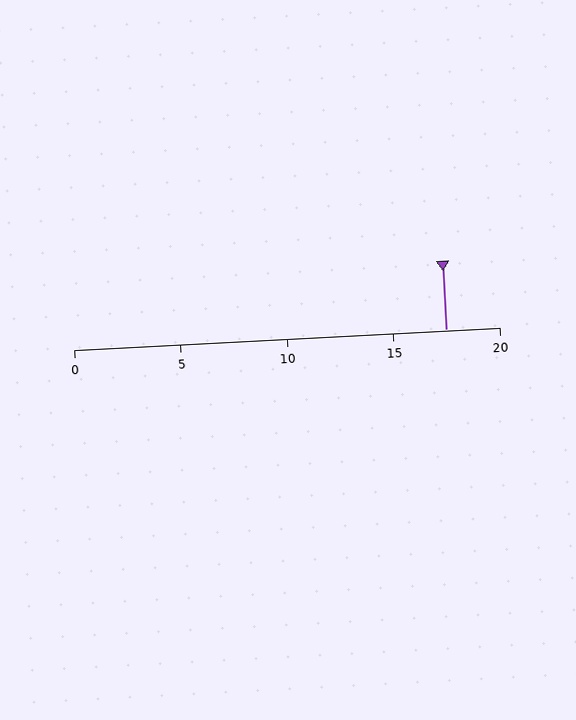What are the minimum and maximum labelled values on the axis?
The axis runs from 0 to 20.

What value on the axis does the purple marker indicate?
The marker indicates approximately 17.5.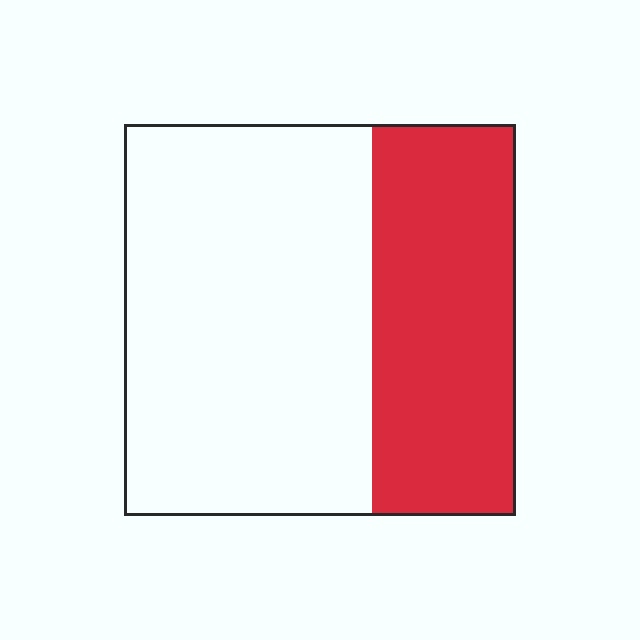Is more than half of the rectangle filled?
No.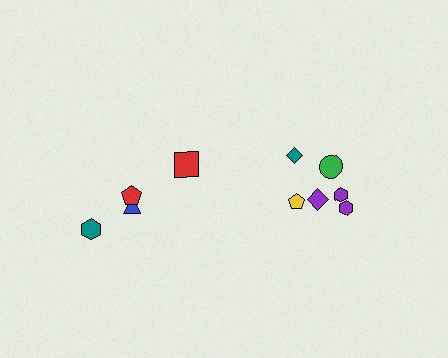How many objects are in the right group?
There are 6 objects.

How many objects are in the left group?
There are 4 objects.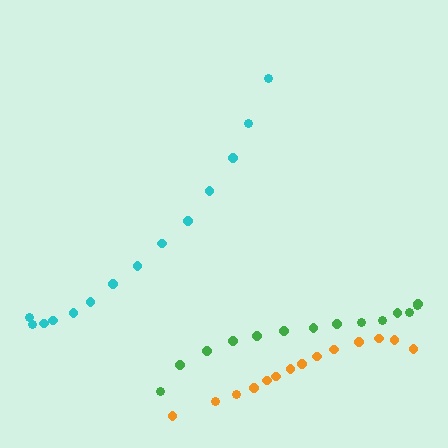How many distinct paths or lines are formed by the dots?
There are 3 distinct paths.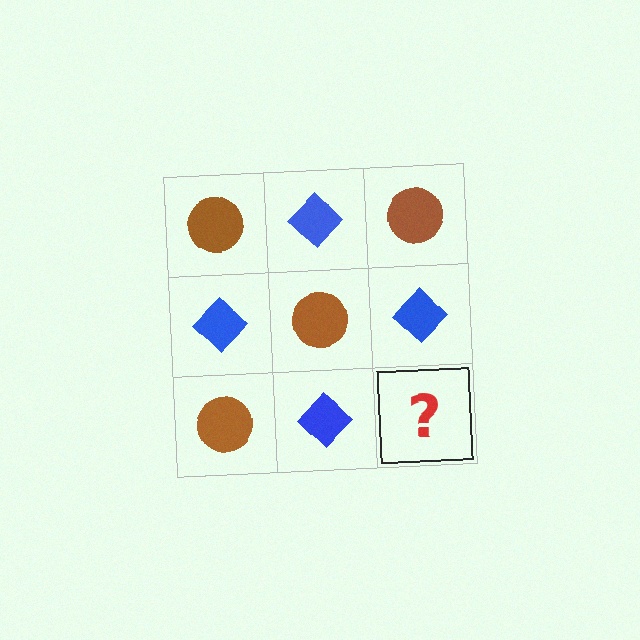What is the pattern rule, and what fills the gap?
The rule is that it alternates brown circle and blue diamond in a checkerboard pattern. The gap should be filled with a brown circle.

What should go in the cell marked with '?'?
The missing cell should contain a brown circle.